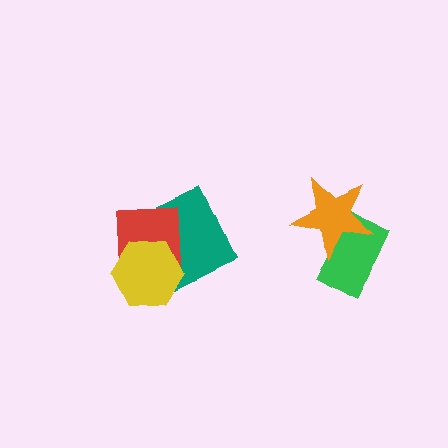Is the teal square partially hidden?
Yes, it is partially covered by another shape.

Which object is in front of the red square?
The yellow hexagon is in front of the red square.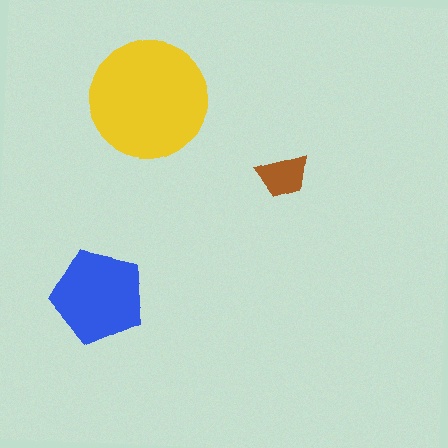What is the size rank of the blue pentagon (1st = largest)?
2nd.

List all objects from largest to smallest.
The yellow circle, the blue pentagon, the brown trapezoid.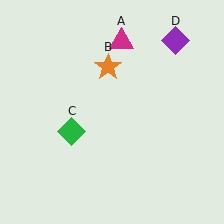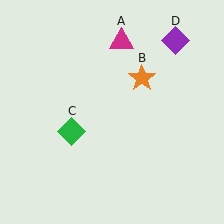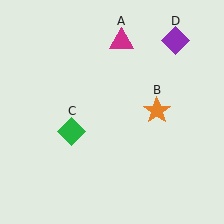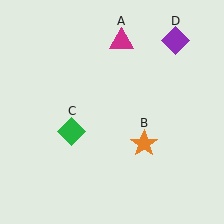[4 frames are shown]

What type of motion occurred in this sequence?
The orange star (object B) rotated clockwise around the center of the scene.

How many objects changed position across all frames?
1 object changed position: orange star (object B).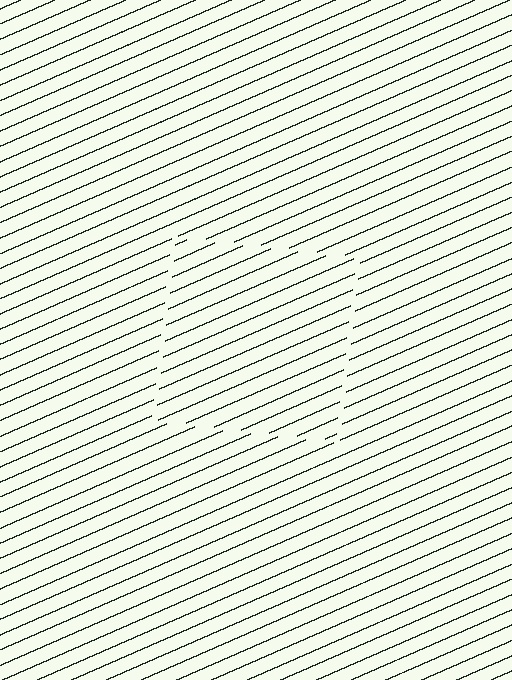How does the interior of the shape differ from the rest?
The interior of the shape contains the same grating, shifted by half a period — the contour is defined by the phase discontinuity where line-ends from the inner and outer gratings abut.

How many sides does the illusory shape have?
4 sides — the line-ends trace a square.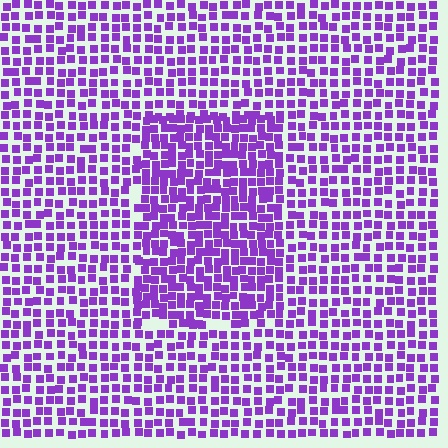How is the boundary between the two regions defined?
The boundary is defined by a change in element density (approximately 1.5x ratio). All elements are the same color, size, and shape.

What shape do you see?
I see a rectangle.